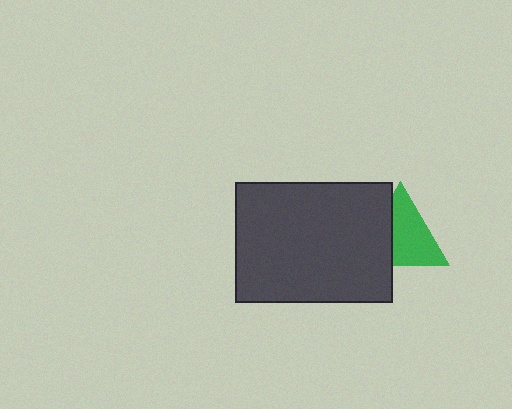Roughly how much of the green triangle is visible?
About half of it is visible (roughly 64%).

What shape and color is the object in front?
The object in front is a dark gray rectangle.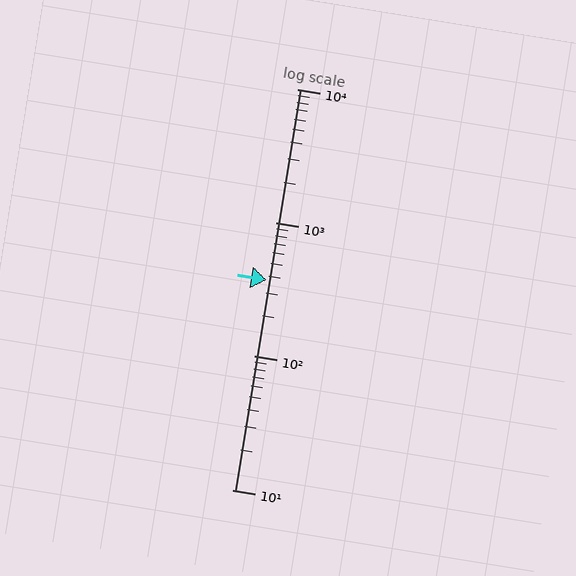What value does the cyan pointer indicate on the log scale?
The pointer indicates approximately 370.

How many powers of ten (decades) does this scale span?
The scale spans 3 decades, from 10 to 10000.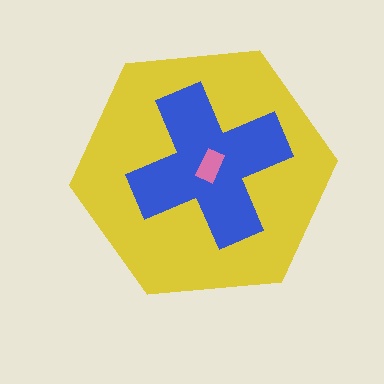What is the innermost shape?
The pink rectangle.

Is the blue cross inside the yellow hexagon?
Yes.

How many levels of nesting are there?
3.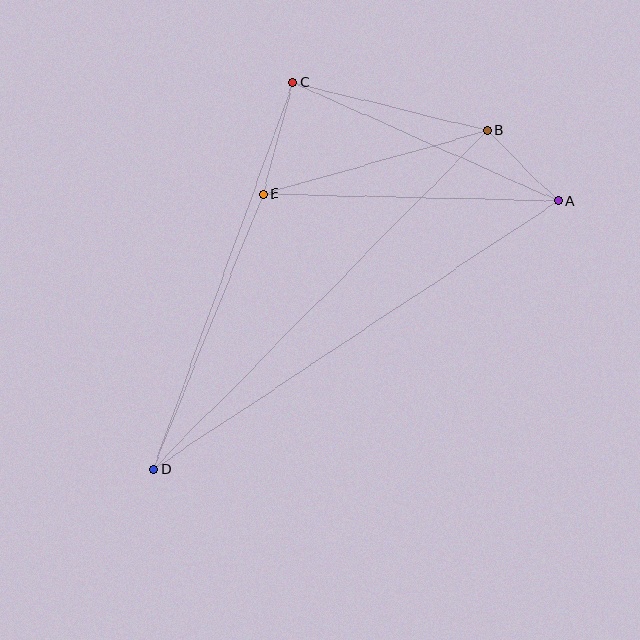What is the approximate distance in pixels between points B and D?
The distance between B and D is approximately 476 pixels.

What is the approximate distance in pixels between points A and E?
The distance between A and E is approximately 295 pixels.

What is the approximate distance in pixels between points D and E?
The distance between D and E is approximately 296 pixels.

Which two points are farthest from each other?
Points A and D are farthest from each other.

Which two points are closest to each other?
Points A and B are closest to each other.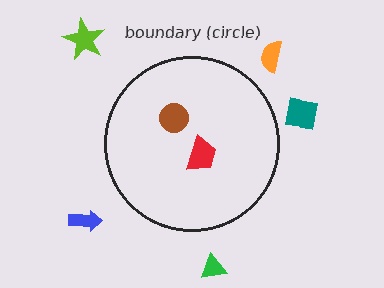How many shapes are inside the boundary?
2 inside, 5 outside.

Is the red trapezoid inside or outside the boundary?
Inside.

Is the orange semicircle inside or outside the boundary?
Outside.